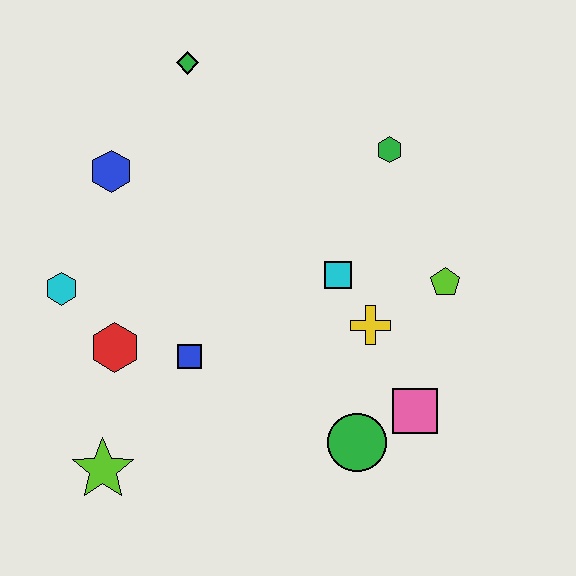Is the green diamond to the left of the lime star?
No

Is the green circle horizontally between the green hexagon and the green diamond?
Yes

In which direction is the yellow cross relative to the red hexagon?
The yellow cross is to the right of the red hexagon.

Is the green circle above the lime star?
Yes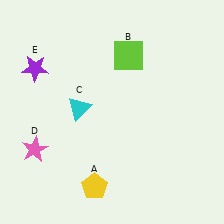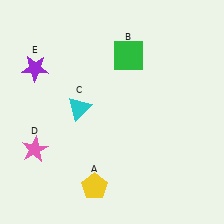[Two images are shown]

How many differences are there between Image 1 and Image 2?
There is 1 difference between the two images.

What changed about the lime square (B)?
In Image 1, B is lime. In Image 2, it changed to green.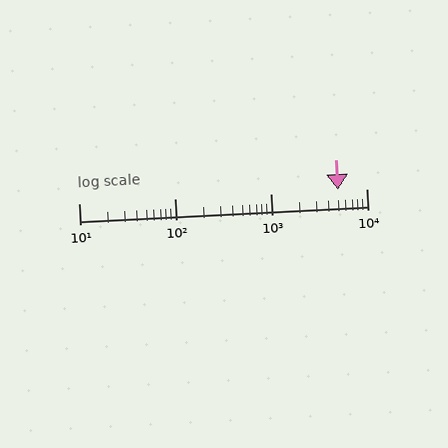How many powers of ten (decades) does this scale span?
The scale spans 3 decades, from 10 to 10000.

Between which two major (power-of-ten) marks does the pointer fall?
The pointer is between 1000 and 10000.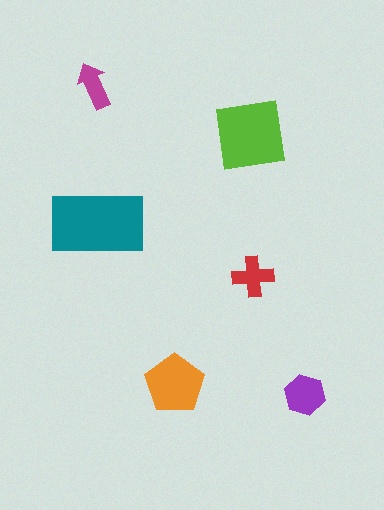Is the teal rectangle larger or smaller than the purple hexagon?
Larger.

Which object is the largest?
The teal rectangle.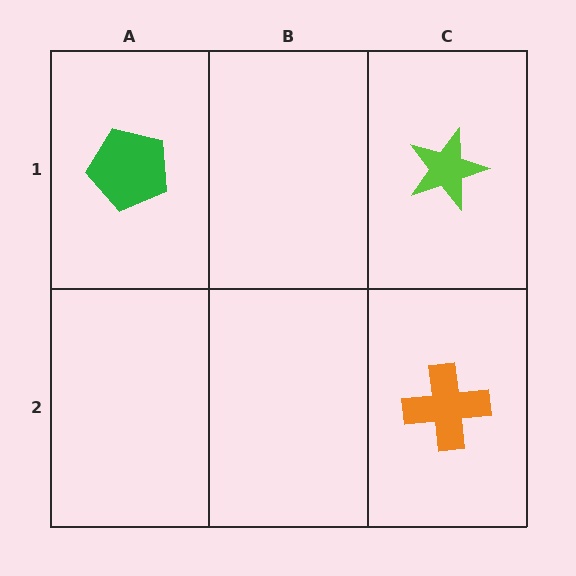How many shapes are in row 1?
2 shapes.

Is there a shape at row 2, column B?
No, that cell is empty.